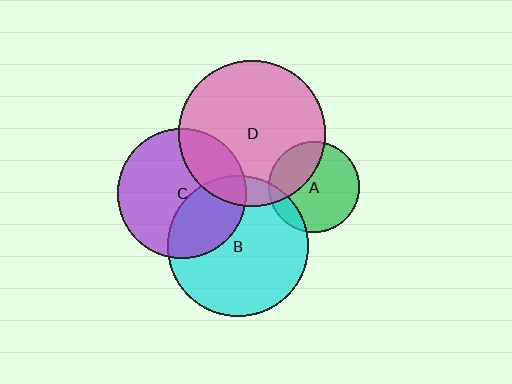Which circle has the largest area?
Circle D (pink).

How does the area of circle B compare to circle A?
Approximately 2.4 times.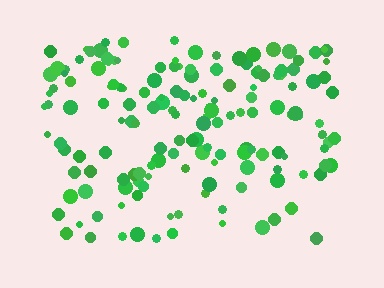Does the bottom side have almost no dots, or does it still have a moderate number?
Still a moderate number, just noticeably fewer than the top.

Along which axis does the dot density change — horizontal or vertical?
Vertical.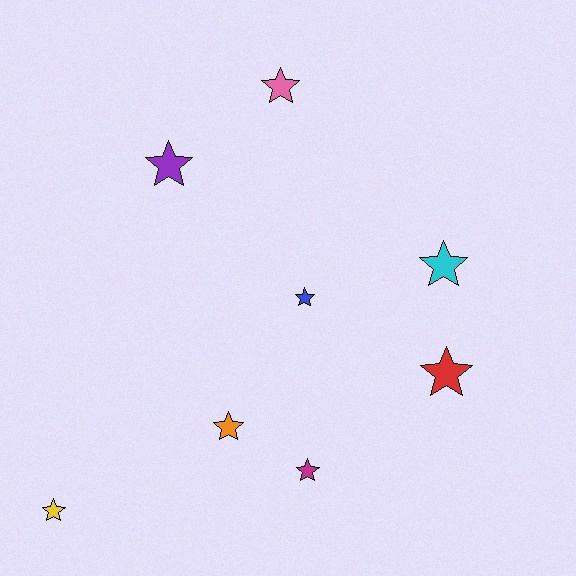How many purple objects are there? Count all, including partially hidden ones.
There is 1 purple object.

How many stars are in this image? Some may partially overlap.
There are 8 stars.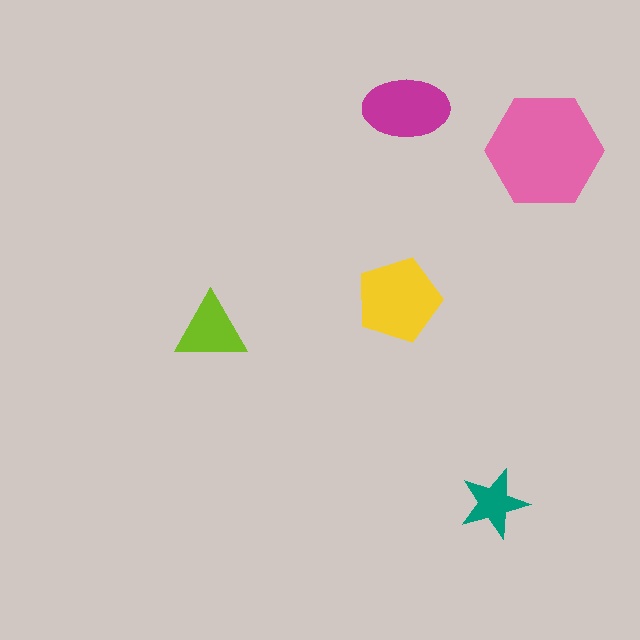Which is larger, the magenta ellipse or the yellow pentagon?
The yellow pentagon.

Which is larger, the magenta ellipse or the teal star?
The magenta ellipse.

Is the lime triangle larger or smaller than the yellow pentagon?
Smaller.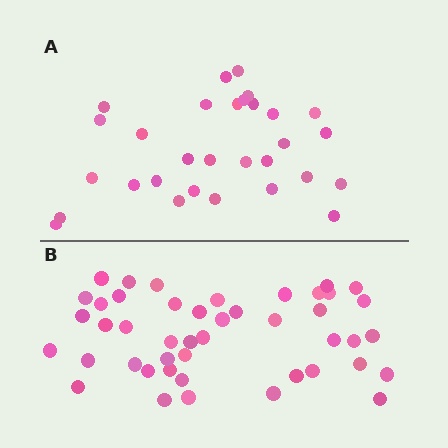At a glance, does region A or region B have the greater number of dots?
Region B (the bottom region) has more dots.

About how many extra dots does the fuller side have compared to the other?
Region B has approximately 15 more dots than region A.